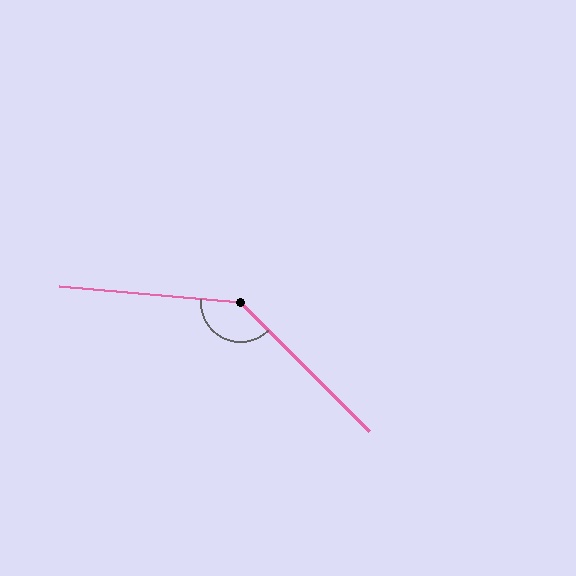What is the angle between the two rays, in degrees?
Approximately 140 degrees.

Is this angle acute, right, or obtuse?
It is obtuse.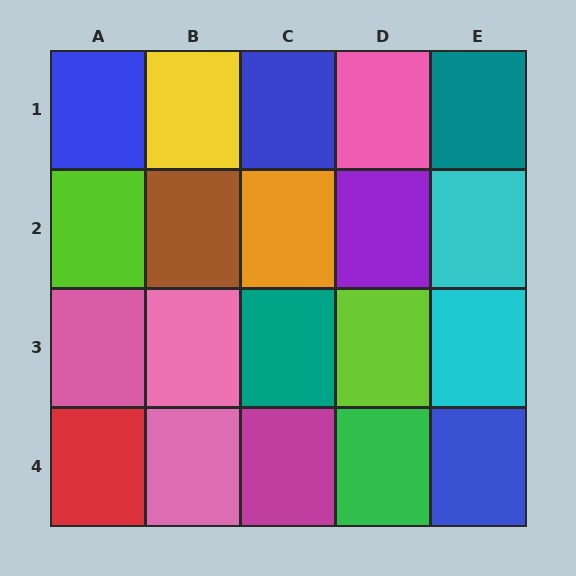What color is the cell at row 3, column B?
Pink.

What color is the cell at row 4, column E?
Blue.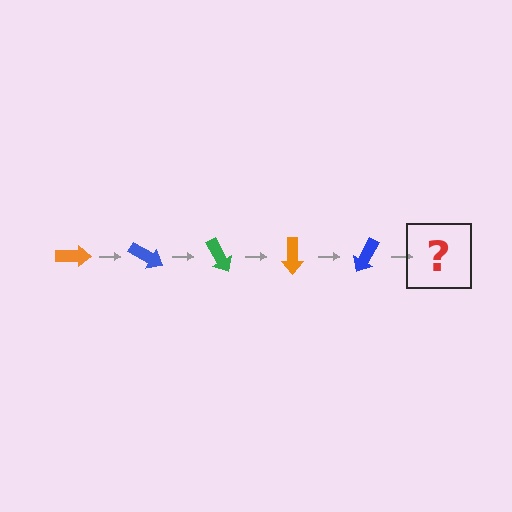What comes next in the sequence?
The next element should be a green arrow, rotated 150 degrees from the start.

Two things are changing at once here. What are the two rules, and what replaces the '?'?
The two rules are that it rotates 30 degrees each step and the color cycles through orange, blue, and green. The '?' should be a green arrow, rotated 150 degrees from the start.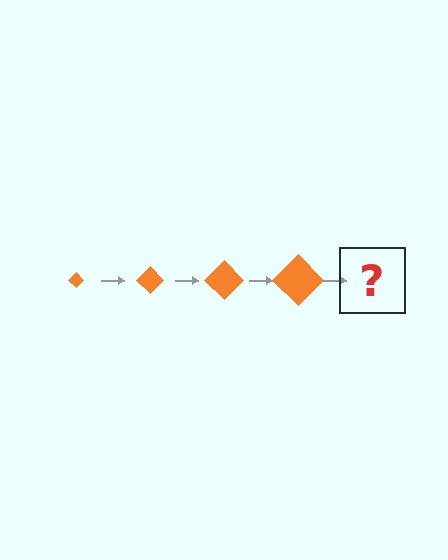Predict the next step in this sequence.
The next step is an orange diamond, larger than the previous one.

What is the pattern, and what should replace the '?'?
The pattern is that the diamond gets progressively larger each step. The '?' should be an orange diamond, larger than the previous one.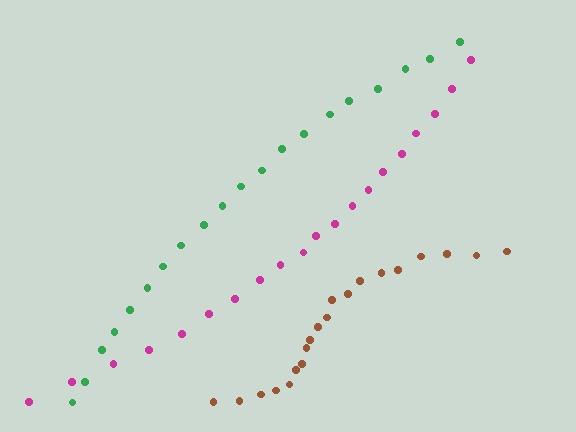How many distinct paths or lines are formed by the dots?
There are 3 distinct paths.